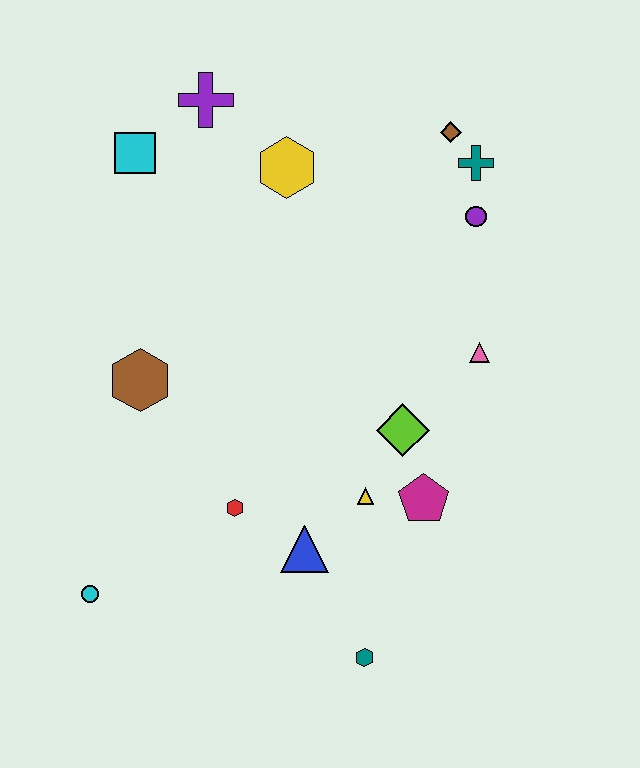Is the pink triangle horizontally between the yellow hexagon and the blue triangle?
No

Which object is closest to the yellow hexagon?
The purple cross is closest to the yellow hexagon.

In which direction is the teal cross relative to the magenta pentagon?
The teal cross is above the magenta pentagon.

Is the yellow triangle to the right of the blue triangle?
Yes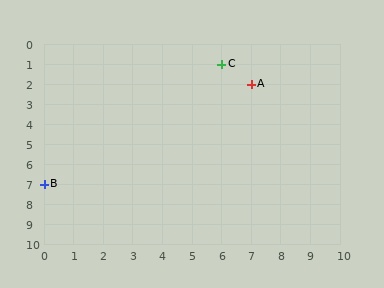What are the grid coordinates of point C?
Point C is at grid coordinates (6, 1).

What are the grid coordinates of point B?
Point B is at grid coordinates (0, 7).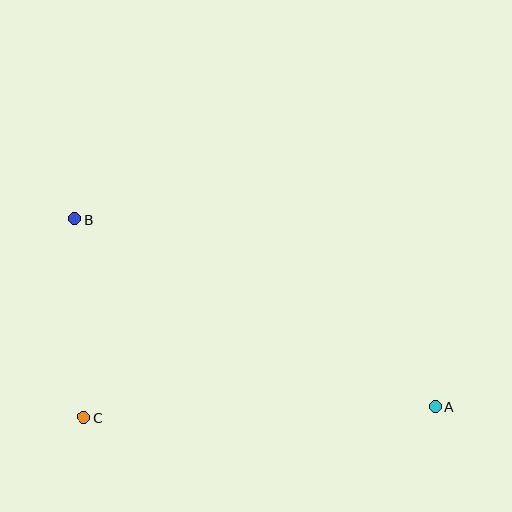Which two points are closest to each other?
Points B and C are closest to each other.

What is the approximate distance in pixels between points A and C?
The distance between A and C is approximately 352 pixels.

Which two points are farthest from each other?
Points A and B are farthest from each other.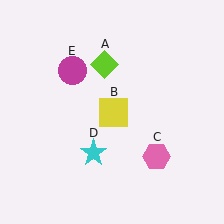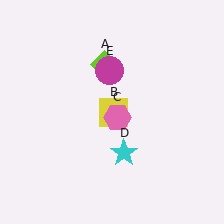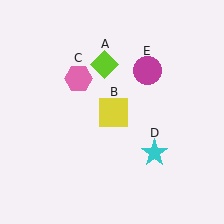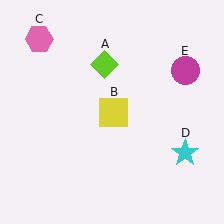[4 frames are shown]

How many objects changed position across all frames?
3 objects changed position: pink hexagon (object C), cyan star (object D), magenta circle (object E).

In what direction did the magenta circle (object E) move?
The magenta circle (object E) moved right.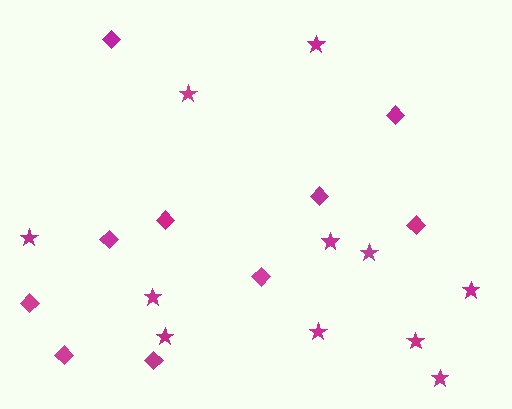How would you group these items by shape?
There are 2 groups: one group of stars (11) and one group of diamonds (10).